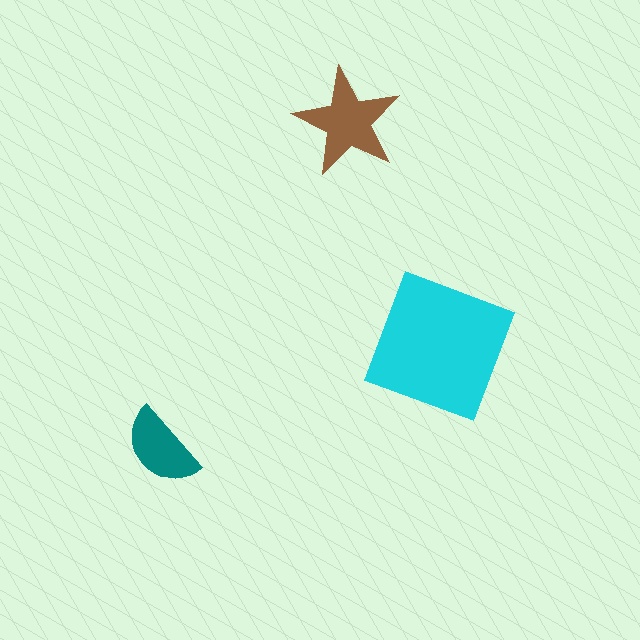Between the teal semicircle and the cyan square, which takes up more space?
The cyan square.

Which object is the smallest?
The teal semicircle.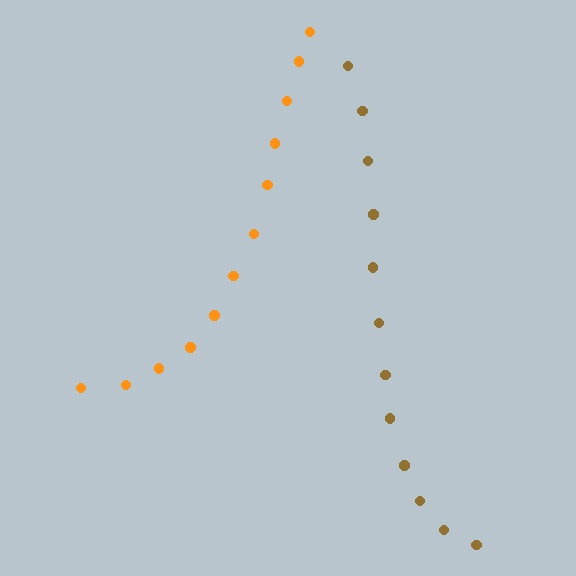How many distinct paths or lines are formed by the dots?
There are 2 distinct paths.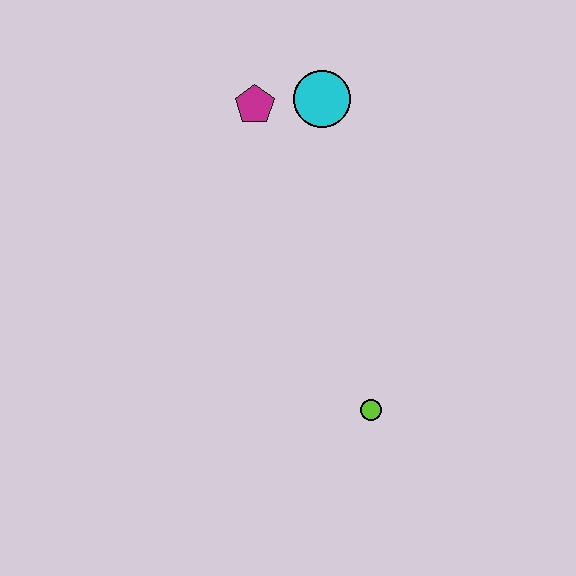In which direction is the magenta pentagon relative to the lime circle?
The magenta pentagon is above the lime circle.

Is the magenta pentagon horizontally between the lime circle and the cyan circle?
No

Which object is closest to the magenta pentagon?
The cyan circle is closest to the magenta pentagon.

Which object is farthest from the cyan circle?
The lime circle is farthest from the cyan circle.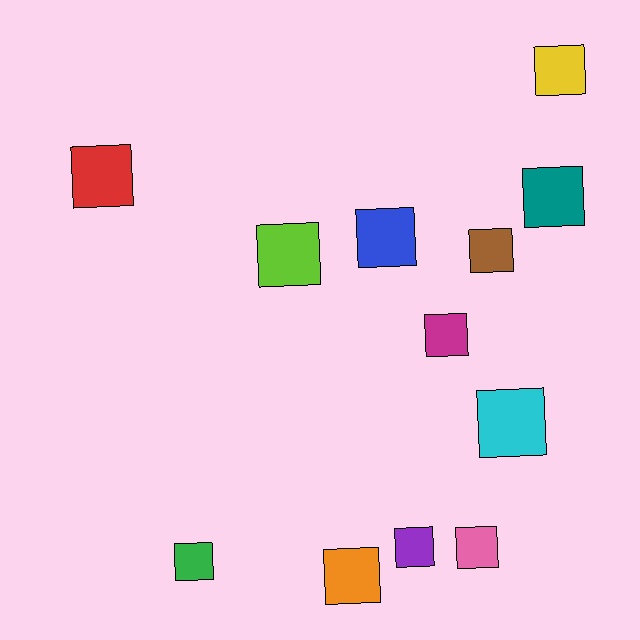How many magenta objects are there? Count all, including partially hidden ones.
There is 1 magenta object.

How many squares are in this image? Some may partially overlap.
There are 12 squares.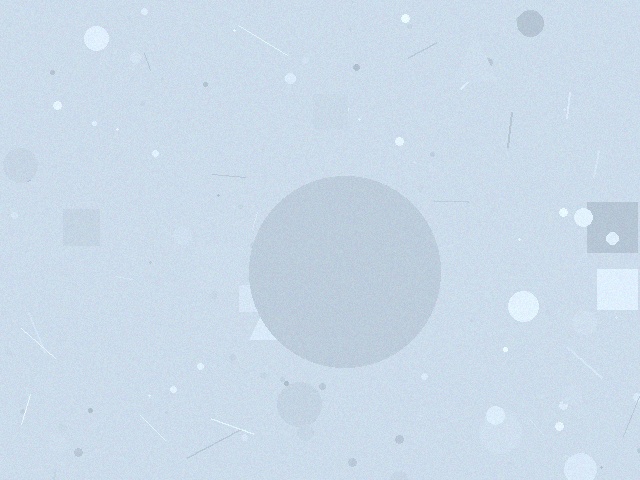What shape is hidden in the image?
A circle is hidden in the image.